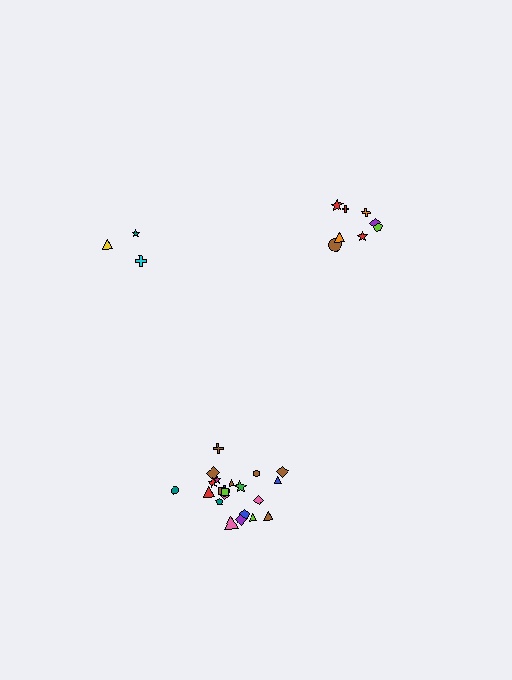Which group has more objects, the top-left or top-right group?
The top-right group.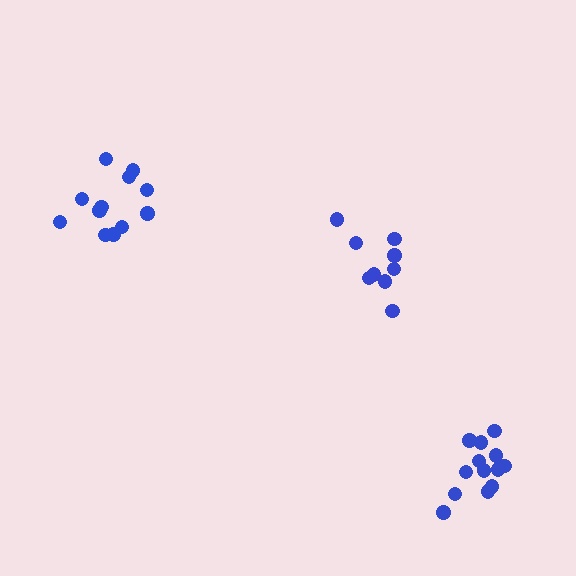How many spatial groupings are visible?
There are 3 spatial groupings.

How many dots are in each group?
Group 1: 9 dots, Group 2: 12 dots, Group 3: 13 dots (34 total).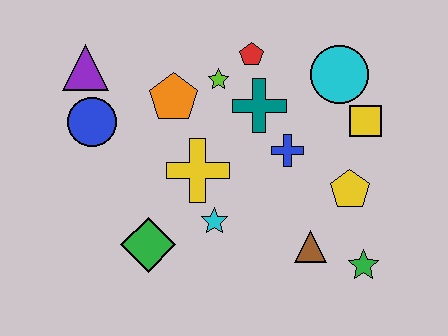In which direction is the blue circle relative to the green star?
The blue circle is to the left of the green star.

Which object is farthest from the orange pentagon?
The green star is farthest from the orange pentagon.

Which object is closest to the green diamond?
The cyan star is closest to the green diamond.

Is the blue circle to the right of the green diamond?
No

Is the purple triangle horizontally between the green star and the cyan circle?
No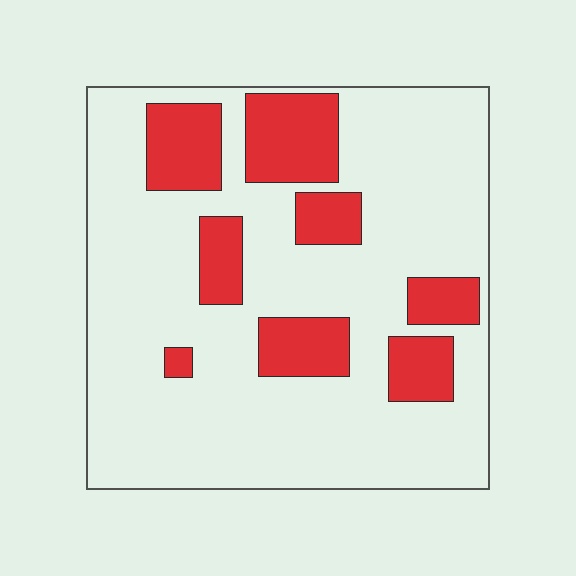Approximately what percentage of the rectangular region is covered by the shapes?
Approximately 25%.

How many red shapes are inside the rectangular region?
8.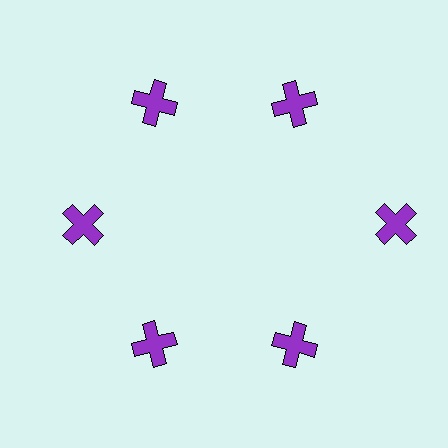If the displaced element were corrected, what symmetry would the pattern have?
It would have 6-fold rotational symmetry — the pattern would map onto itself every 60 degrees.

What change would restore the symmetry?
The symmetry would be restored by moving it inward, back onto the ring so that all 6 crosses sit at equal angles and equal distance from the center.